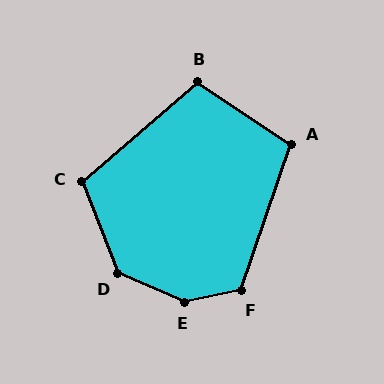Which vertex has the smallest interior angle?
A, at approximately 105 degrees.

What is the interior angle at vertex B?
Approximately 105 degrees (obtuse).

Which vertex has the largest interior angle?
E, at approximately 146 degrees.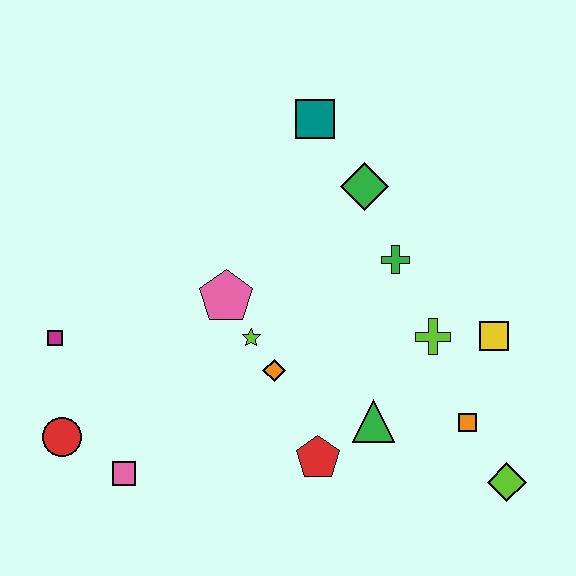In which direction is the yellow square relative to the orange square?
The yellow square is above the orange square.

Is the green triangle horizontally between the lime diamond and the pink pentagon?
Yes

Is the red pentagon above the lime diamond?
Yes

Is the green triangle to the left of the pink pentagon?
No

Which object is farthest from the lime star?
The lime diamond is farthest from the lime star.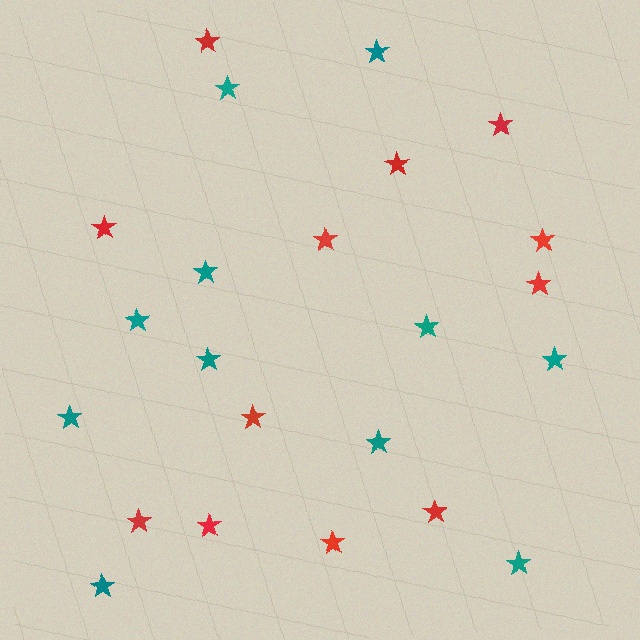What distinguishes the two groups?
There are 2 groups: one group of red stars (12) and one group of teal stars (11).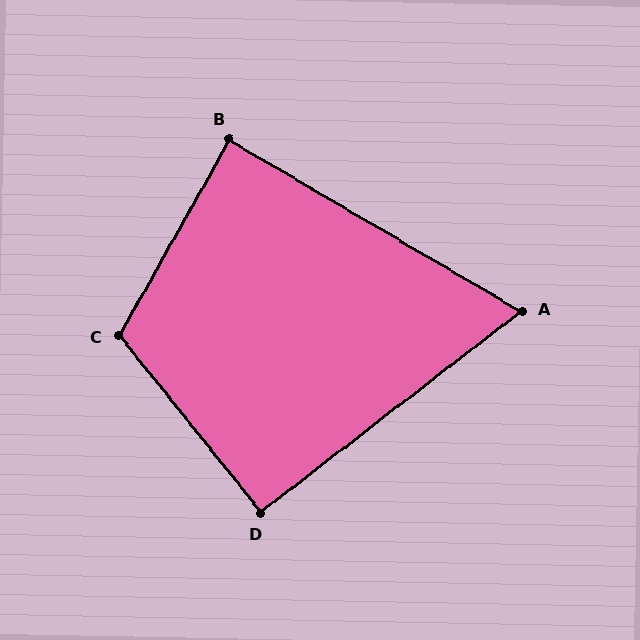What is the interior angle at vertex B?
Approximately 89 degrees (approximately right).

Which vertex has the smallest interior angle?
A, at approximately 68 degrees.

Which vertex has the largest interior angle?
C, at approximately 112 degrees.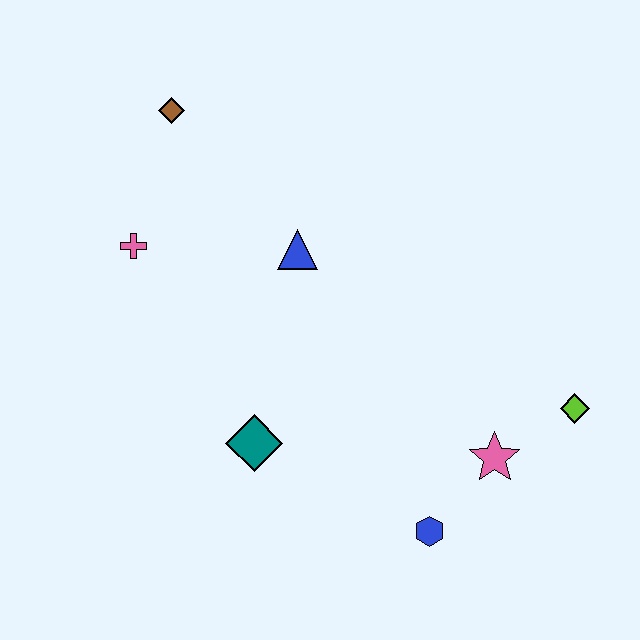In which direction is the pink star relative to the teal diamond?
The pink star is to the right of the teal diamond.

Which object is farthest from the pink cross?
The lime diamond is farthest from the pink cross.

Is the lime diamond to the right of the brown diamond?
Yes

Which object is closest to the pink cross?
The brown diamond is closest to the pink cross.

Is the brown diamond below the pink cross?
No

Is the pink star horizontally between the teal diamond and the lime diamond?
Yes